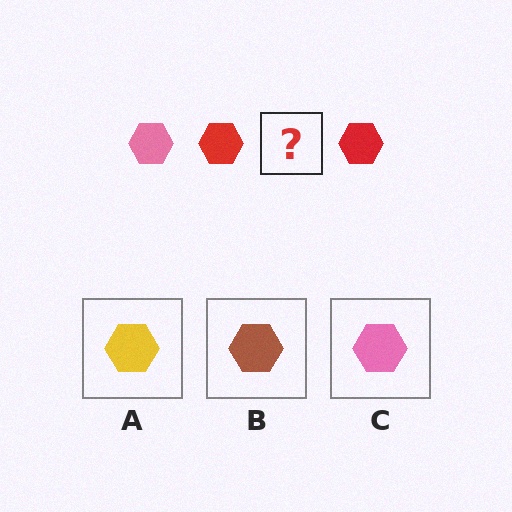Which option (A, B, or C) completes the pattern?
C.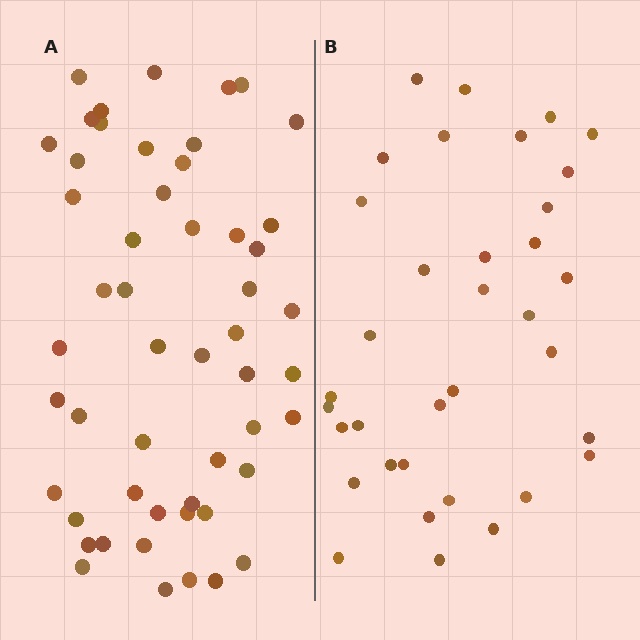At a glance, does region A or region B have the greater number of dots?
Region A (the left region) has more dots.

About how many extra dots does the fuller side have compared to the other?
Region A has approximately 15 more dots than region B.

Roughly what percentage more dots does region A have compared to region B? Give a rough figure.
About 50% more.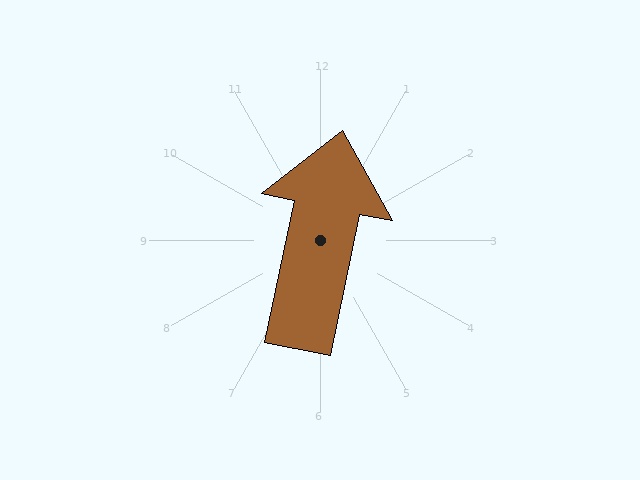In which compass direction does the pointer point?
North.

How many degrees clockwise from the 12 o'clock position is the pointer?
Approximately 12 degrees.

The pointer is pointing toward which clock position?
Roughly 12 o'clock.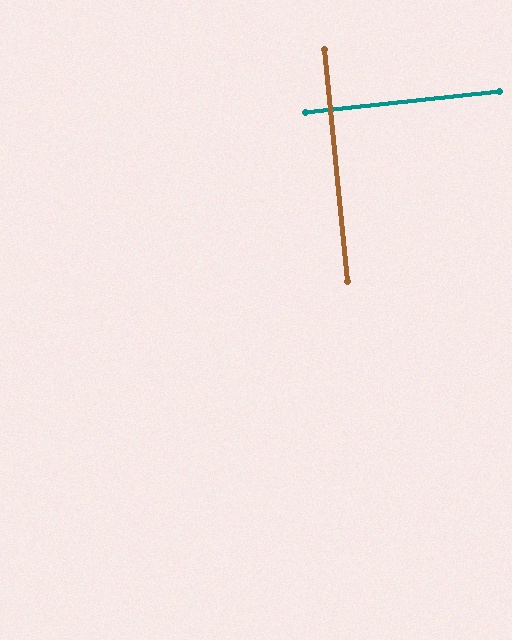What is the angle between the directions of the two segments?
Approximately 90 degrees.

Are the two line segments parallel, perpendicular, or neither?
Perpendicular — they meet at approximately 90°.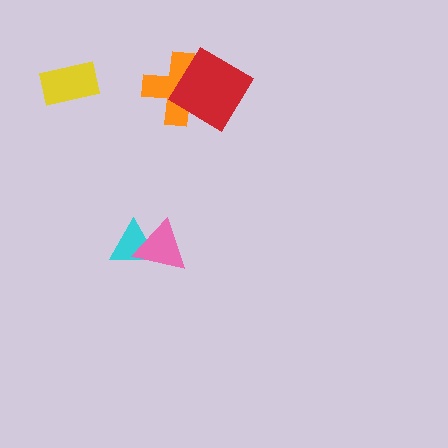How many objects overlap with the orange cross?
1 object overlaps with the orange cross.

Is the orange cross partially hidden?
Yes, it is partially covered by another shape.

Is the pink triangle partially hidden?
No, no other shape covers it.